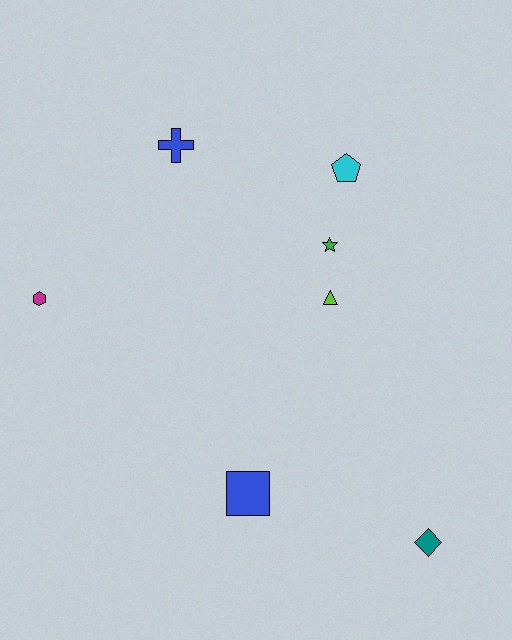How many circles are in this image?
There are no circles.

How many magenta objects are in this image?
There is 1 magenta object.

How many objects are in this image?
There are 7 objects.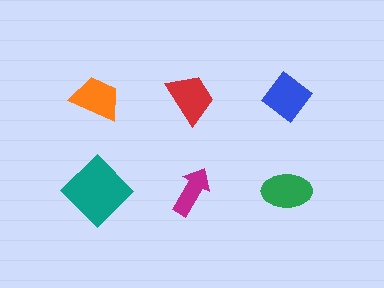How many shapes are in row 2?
3 shapes.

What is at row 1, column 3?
A blue diamond.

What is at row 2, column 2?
A magenta arrow.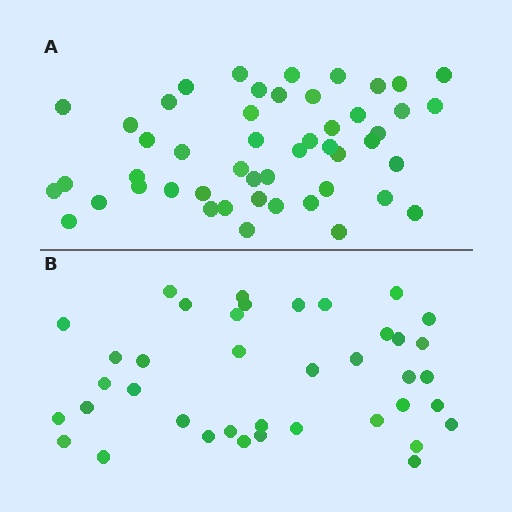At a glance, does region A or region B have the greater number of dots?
Region A (the top region) has more dots.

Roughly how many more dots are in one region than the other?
Region A has roughly 10 or so more dots than region B.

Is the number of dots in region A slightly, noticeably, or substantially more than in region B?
Region A has noticeably more, but not dramatically so. The ratio is roughly 1.3 to 1.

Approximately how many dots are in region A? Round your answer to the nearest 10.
About 50 dots. (The exact count is 49, which rounds to 50.)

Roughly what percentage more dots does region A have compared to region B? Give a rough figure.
About 25% more.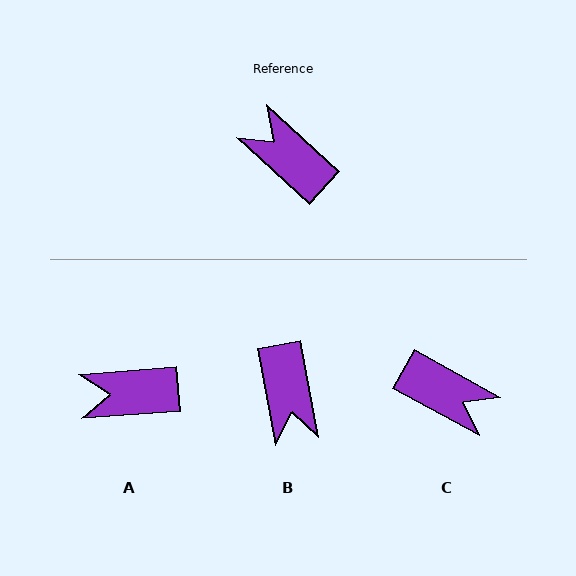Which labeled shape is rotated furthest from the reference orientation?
C, about 166 degrees away.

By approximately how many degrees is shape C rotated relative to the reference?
Approximately 166 degrees clockwise.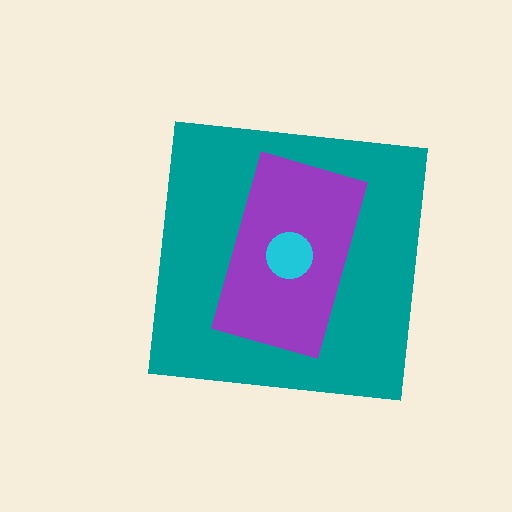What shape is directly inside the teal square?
The purple rectangle.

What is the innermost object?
The cyan circle.